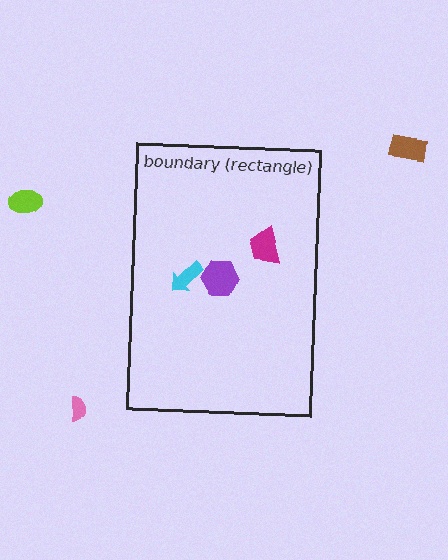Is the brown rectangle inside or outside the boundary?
Outside.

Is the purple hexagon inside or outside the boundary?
Inside.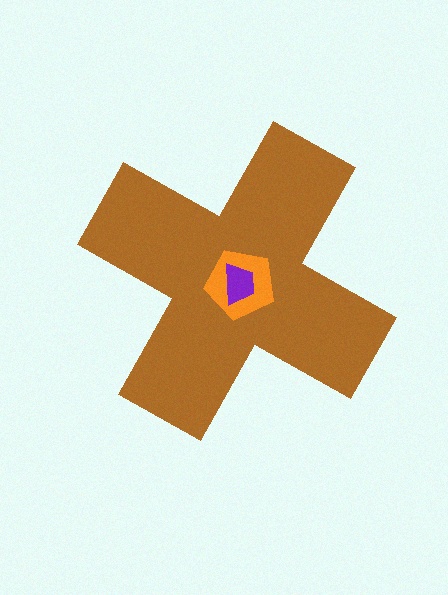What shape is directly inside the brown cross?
The orange pentagon.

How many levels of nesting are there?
3.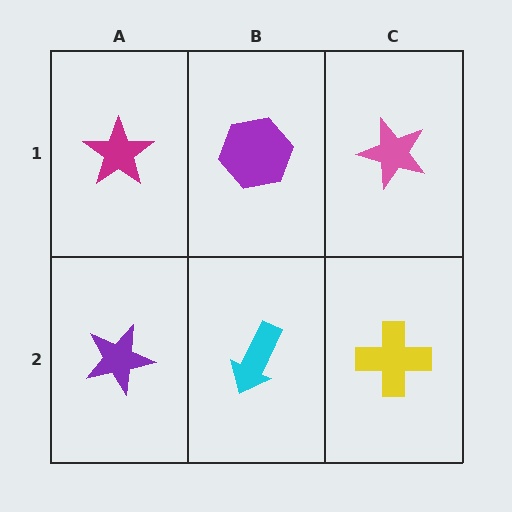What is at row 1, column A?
A magenta star.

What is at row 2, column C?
A yellow cross.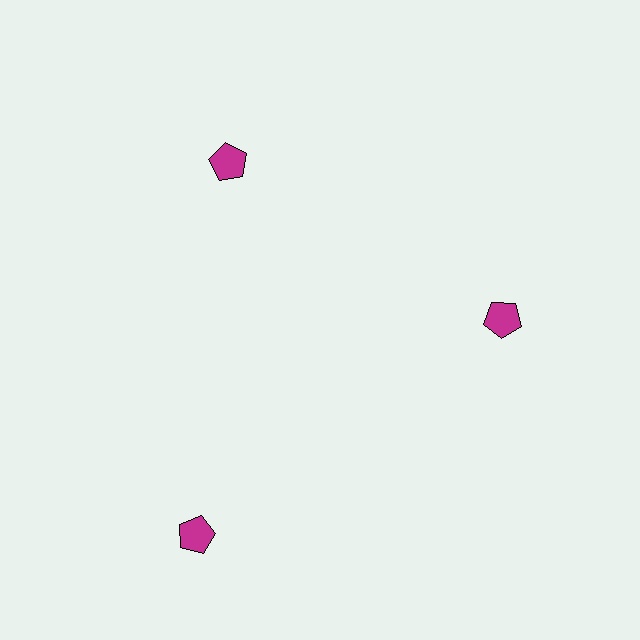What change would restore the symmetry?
The symmetry would be restored by moving it inward, back onto the ring so that all 3 pentagons sit at equal angles and equal distance from the center.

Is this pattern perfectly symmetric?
No. The 3 magenta pentagons are arranged in a ring, but one element near the 7 o'clock position is pushed outward from the center, breaking the 3-fold rotational symmetry.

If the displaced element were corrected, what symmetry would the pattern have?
It would have 3-fold rotational symmetry — the pattern would map onto itself every 120 degrees.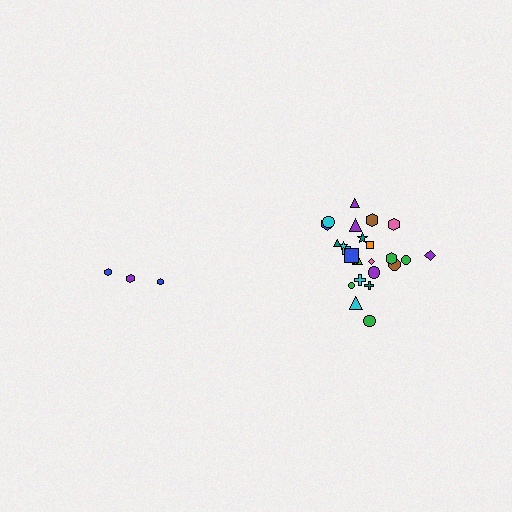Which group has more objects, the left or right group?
The right group.